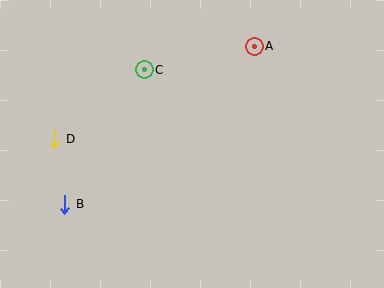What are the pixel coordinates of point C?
Point C is at (144, 70).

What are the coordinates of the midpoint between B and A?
The midpoint between B and A is at (159, 125).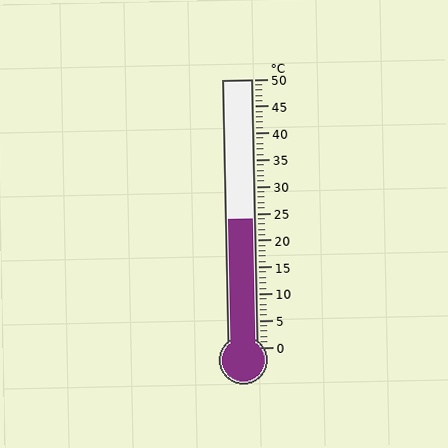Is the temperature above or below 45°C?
The temperature is below 45°C.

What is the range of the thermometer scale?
The thermometer scale ranges from 0°C to 50°C.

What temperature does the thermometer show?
The thermometer shows approximately 24°C.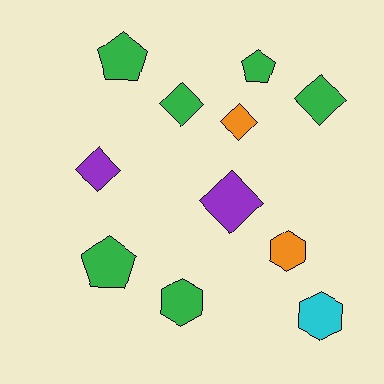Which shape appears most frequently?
Diamond, with 5 objects.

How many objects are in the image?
There are 11 objects.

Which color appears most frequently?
Green, with 6 objects.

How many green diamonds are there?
There are 2 green diamonds.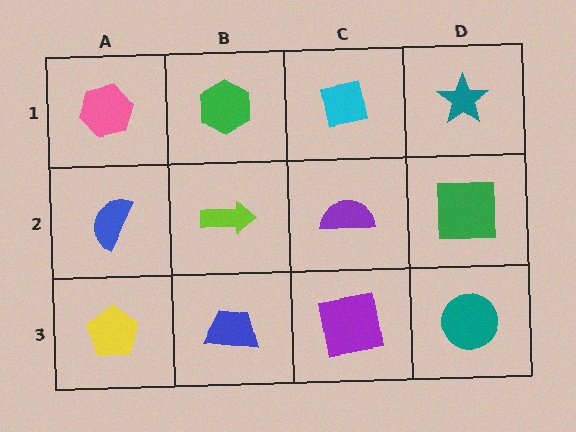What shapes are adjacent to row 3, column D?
A green square (row 2, column D), a purple square (row 3, column C).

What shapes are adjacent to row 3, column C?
A purple semicircle (row 2, column C), a blue trapezoid (row 3, column B), a teal circle (row 3, column D).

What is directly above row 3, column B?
A lime arrow.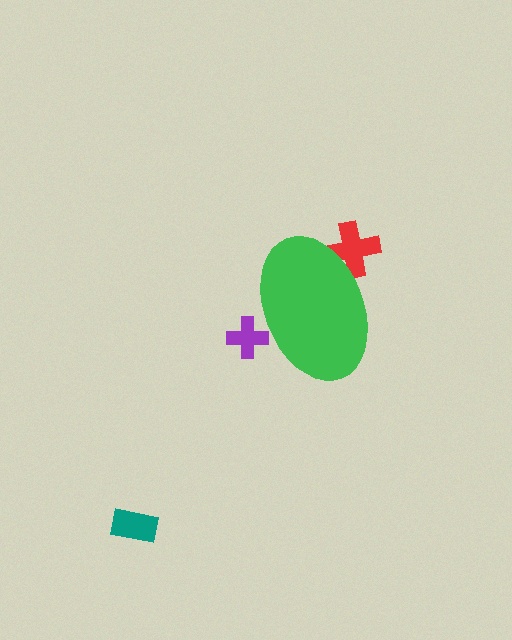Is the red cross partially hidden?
Yes, the red cross is partially hidden behind the green ellipse.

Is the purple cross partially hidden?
Yes, the purple cross is partially hidden behind the green ellipse.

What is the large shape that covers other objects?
A green ellipse.